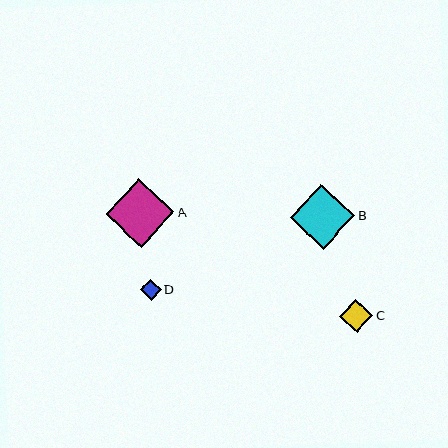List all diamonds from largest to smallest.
From largest to smallest: A, B, C, D.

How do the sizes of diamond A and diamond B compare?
Diamond A and diamond B are approximately the same size.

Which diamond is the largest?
Diamond A is the largest with a size of approximately 68 pixels.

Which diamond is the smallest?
Diamond D is the smallest with a size of approximately 20 pixels.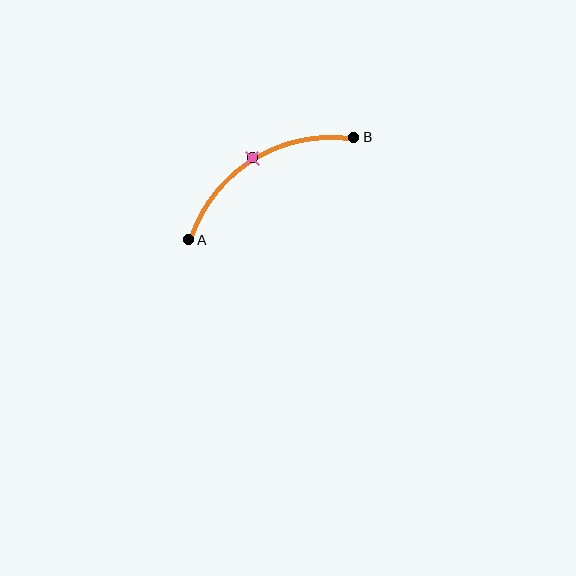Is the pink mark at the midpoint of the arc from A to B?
Yes. The pink mark lies on the arc at equal arc-length from both A and B — it is the arc midpoint.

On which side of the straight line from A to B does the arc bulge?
The arc bulges above the straight line connecting A and B.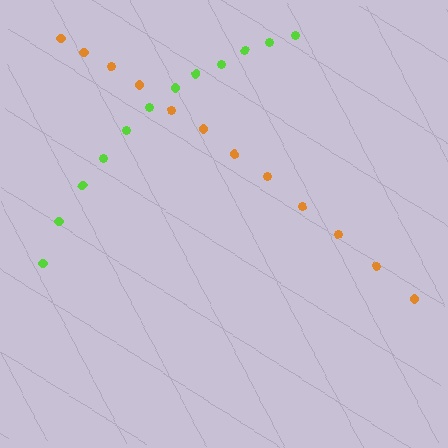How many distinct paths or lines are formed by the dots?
There are 2 distinct paths.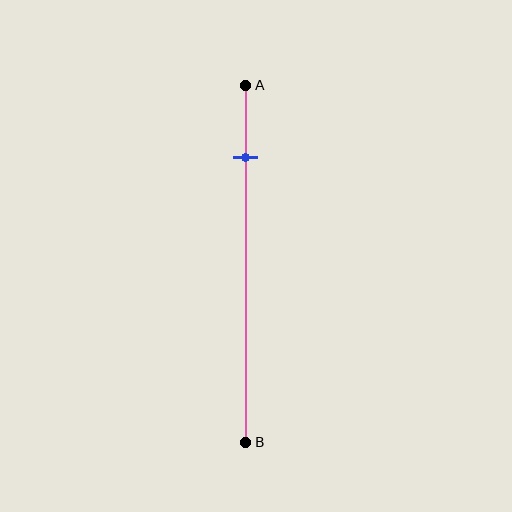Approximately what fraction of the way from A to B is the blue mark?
The blue mark is approximately 20% of the way from A to B.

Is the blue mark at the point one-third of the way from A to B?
No, the mark is at about 20% from A, not at the 33% one-third point.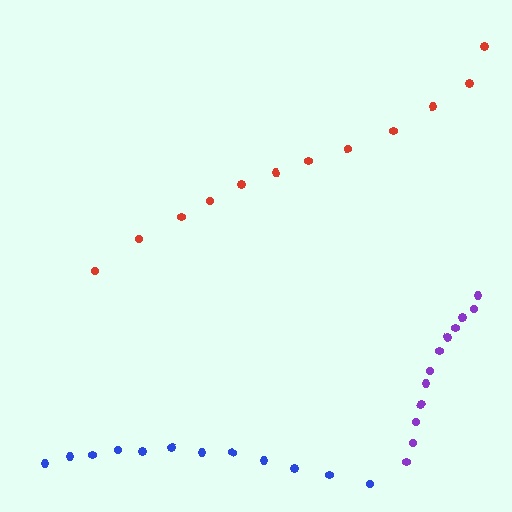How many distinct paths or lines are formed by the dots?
There are 3 distinct paths.